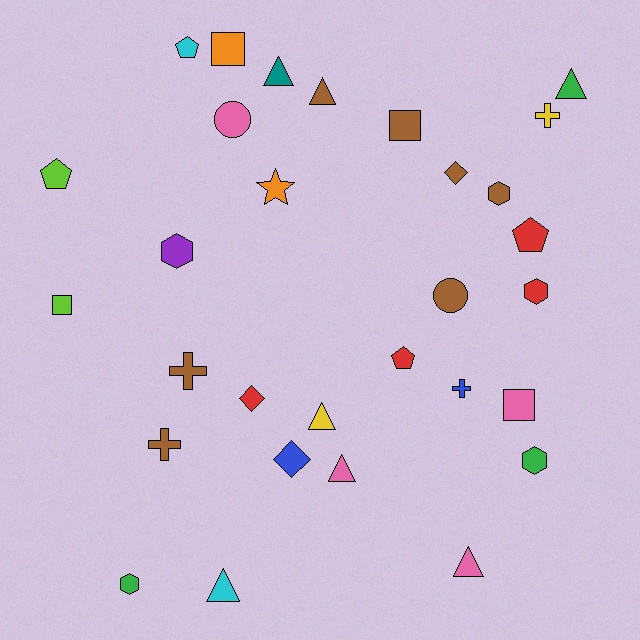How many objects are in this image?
There are 30 objects.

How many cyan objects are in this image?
There are 2 cyan objects.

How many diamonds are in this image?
There are 3 diamonds.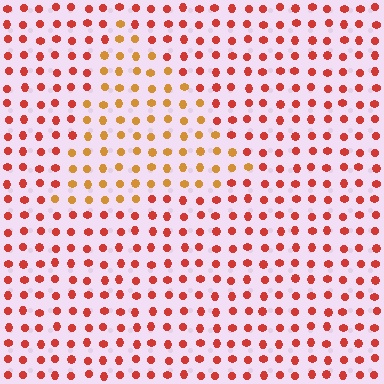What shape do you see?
I see a triangle.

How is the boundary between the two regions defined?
The boundary is defined purely by a slight shift in hue (about 33 degrees). Spacing, size, and orientation are identical on both sides.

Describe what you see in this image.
The image is filled with small red elements in a uniform arrangement. A triangle-shaped region is visible where the elements are tinted to a slightly different hue, forming a subtle color boundary.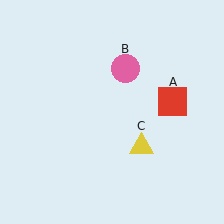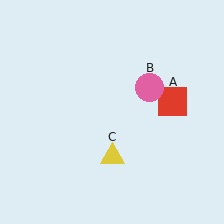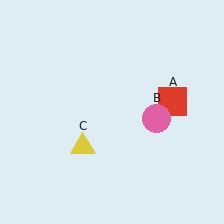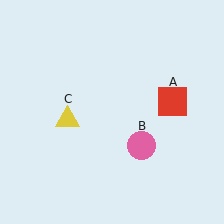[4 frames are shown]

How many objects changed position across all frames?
2 objects changed position: pink circle (object B), yellow triangle (object C).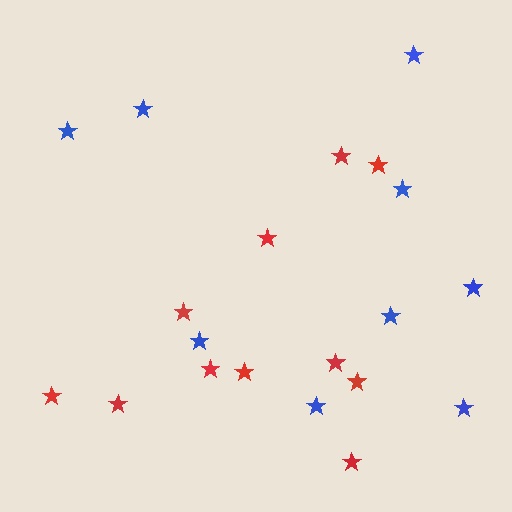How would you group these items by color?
There are 2 groups: one group of blue stars (9) and one group of red stars (11).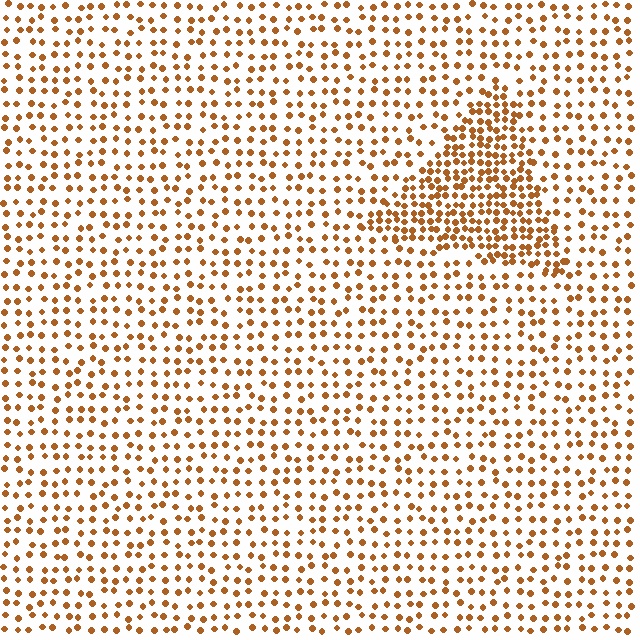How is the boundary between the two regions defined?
The boundary is defined by a change in element density (approximately 2.1x ratio). All elements are the same color, size, and shape.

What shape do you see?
I see a triangle.